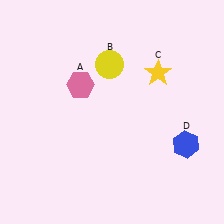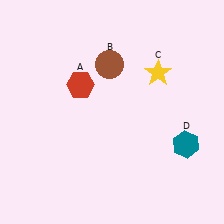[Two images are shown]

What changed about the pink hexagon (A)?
In Image 1, A is pink. In Image 2, it changed to red.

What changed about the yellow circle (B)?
In Image 1, B is yellow. In Image 2, it changed to brown.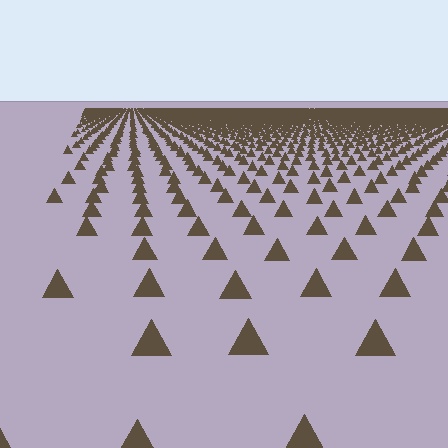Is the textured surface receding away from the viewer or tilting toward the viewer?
The surface is receding away from the viewer. Texture elements get smaller and denser toward the top.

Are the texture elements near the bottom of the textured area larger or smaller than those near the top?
Larger. Near the bottom, elements are closer to the viewer and appear at a bigger on-screen size.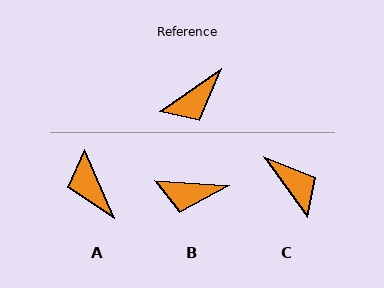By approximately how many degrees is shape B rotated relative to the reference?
Approximately 39 degrees clockwise.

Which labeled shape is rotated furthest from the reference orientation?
A, about 101 degrees away.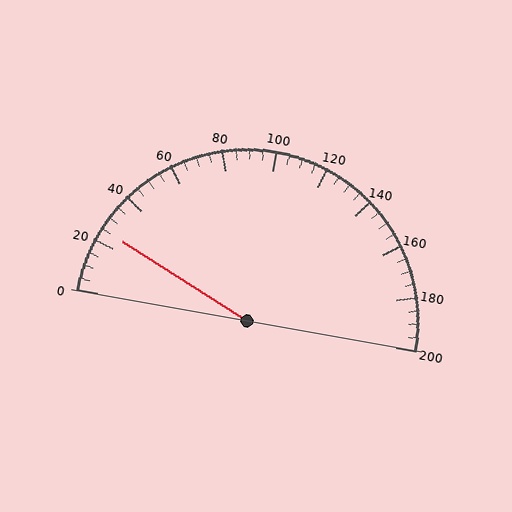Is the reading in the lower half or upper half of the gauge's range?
The reading is in the lower half of the range (0 to 200).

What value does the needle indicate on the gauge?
The needle indicates approximately 25.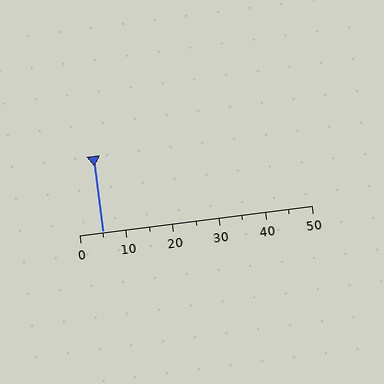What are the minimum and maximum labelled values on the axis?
The axis runs from 0 to 50.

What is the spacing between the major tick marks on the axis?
The major ticks are spaced 10 apart.